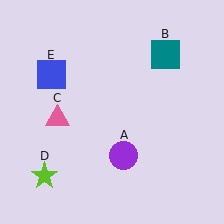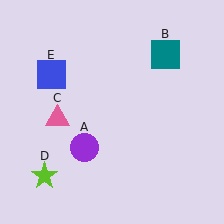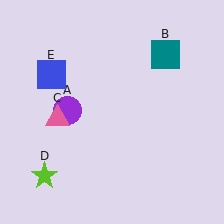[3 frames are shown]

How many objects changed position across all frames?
1 object changed position: purple circle (object A).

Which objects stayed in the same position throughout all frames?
Teal square (object B) and pink triangle (object C) and lime star (object D) and blue square (object E) remained stationary.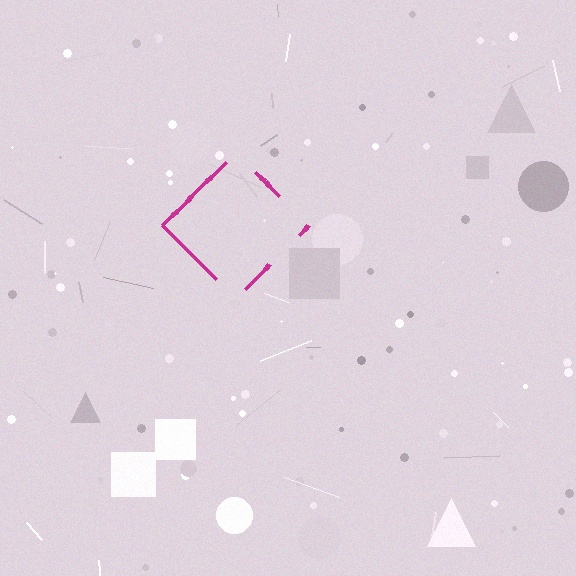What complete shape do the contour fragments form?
The contour fragments form a diamond.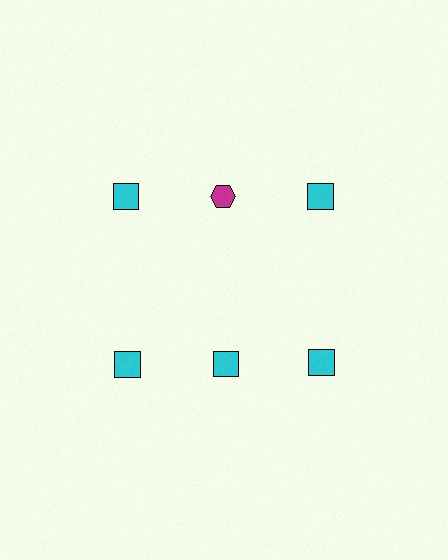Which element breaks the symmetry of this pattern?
The magenta hexagon in the top row, second from left column breaks the symmetry. All other shapes are cyan squares.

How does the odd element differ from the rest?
It differs in both color (magenta instead of cyan) and shape (hexagon instead of square).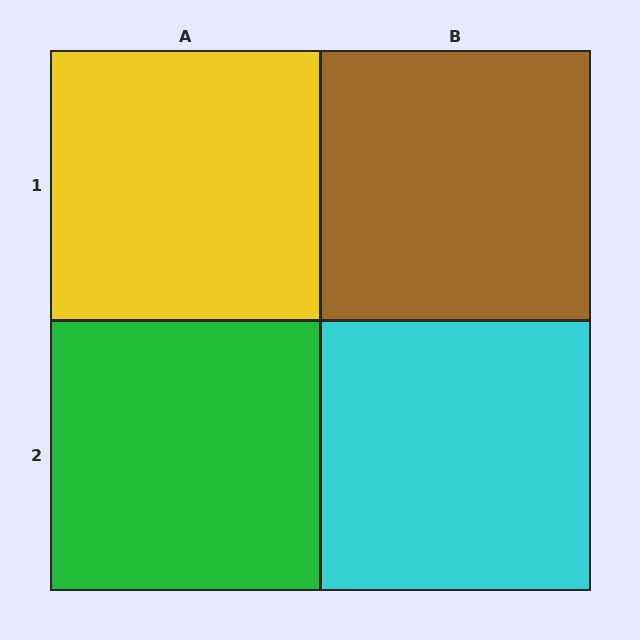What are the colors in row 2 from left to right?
Green, cyan.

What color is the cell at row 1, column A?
Yellow.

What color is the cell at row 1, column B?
Brown.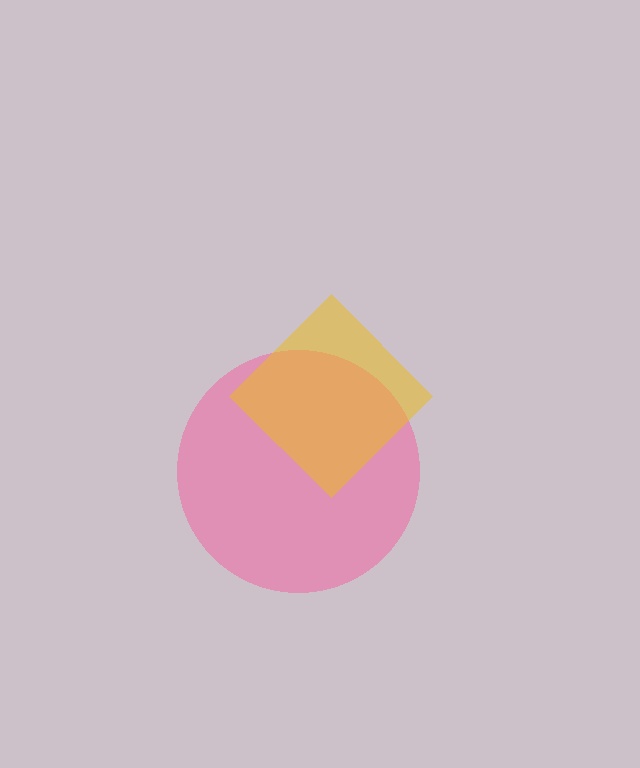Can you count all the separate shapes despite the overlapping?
Yes, there are 2 separate shapes.